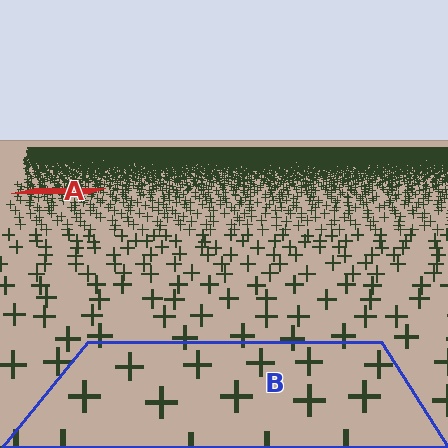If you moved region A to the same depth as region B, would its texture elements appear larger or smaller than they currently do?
They would appear larger. At a closer depth, the same texture elements are projected at a bigger on-screen size.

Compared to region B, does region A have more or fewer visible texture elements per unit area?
Region A has more texture elements per unit area — they are packed more densely because it is farther away.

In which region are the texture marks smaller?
The texture marks are smaller in region A, because it is farther away.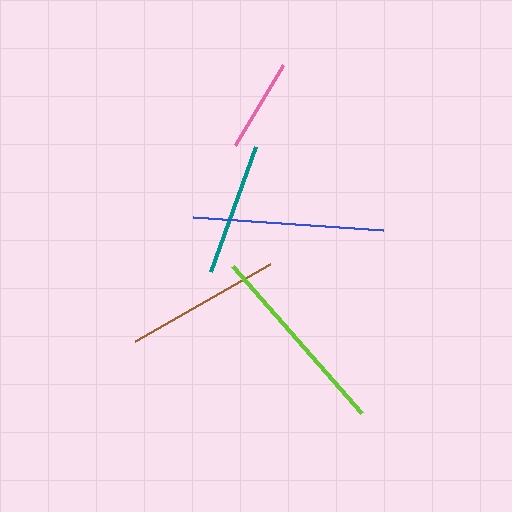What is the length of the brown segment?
The brown segment is approximately 155 pixels long.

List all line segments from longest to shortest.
From longest to shortest: lime, blue, brown, teal, pink.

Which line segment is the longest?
The lime line is the longest at approximately 196 pixels.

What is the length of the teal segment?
The teal segment is approximately 133 pixels long.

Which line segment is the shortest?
The pink line is the shortest at approximately 94 pixels.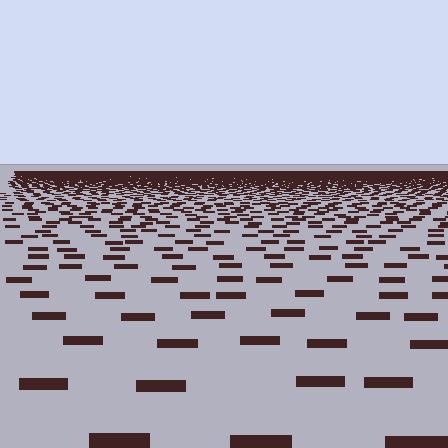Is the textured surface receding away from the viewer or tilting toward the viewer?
The surface is receding away from the viewer. Texture elements get smaller and denser toward the top.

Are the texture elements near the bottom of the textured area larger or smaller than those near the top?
Larger. Near the bottom, elements are closer to the viewer and appear at a bigger on-screen size.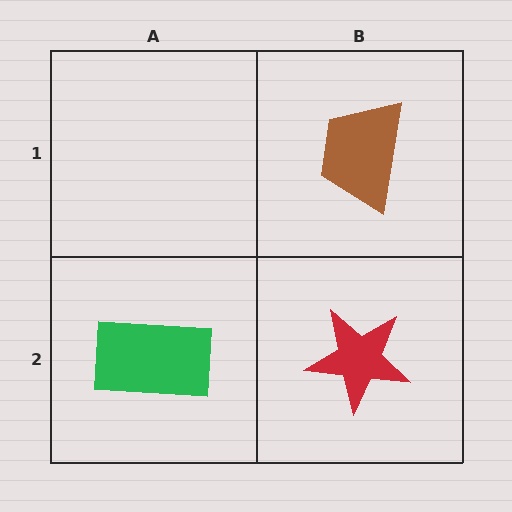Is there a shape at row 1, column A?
No, that cell is empty.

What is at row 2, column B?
A red star.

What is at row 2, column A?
A green rectangle.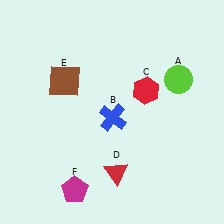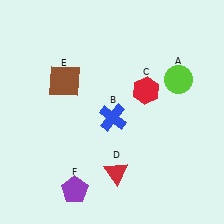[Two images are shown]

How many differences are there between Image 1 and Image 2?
There is 1 difference between the two images.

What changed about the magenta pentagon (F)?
In Image 1, F is magenta. In Image 2, it changed to purple.